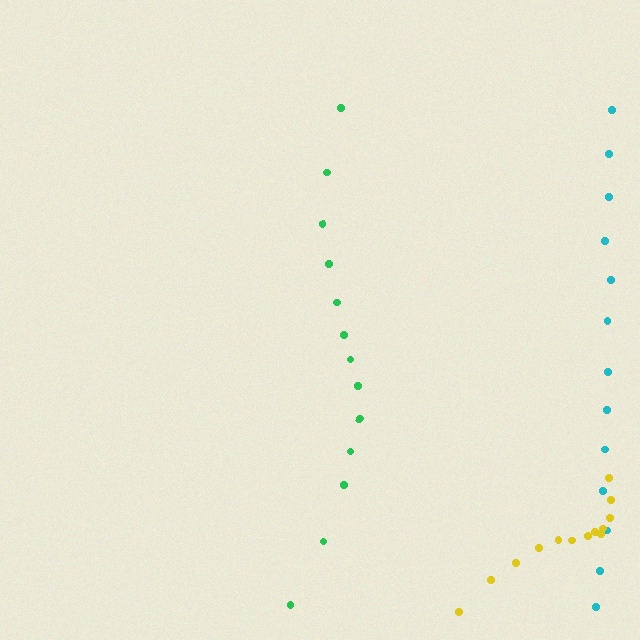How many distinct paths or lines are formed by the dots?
There are 3 distinct paths.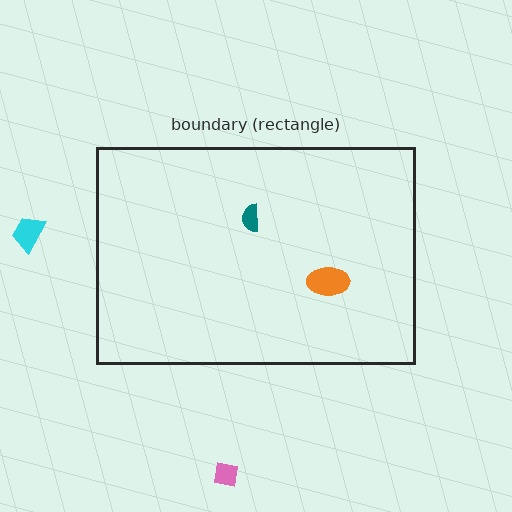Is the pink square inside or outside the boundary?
Outside.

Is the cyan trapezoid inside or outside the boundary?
Outside.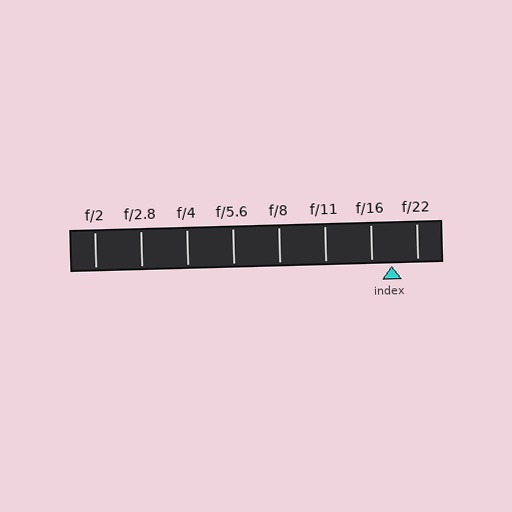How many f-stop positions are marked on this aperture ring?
There are 8 f-stop positions marked.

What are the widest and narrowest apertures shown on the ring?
The widest aperture shown is f/2 and the narrowest is f/22.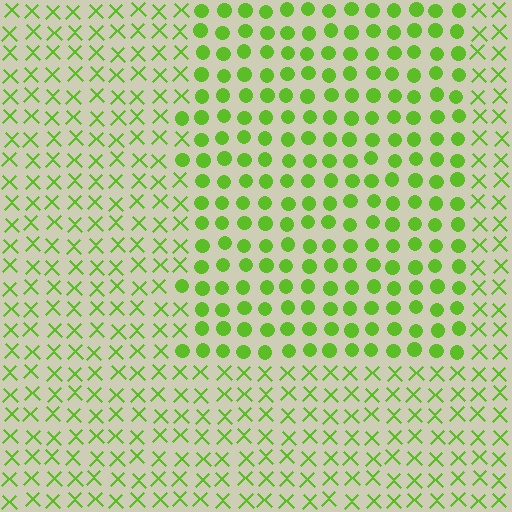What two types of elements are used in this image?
The image uses circles inside the rectangle region and X marks outside it.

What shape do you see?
I see a rectangle.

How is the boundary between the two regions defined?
The boundary is defined by a change in element shape: circles inside vs. X marks outside. All elements share the same color and spacing.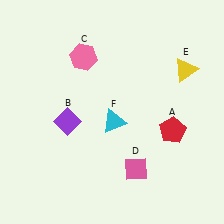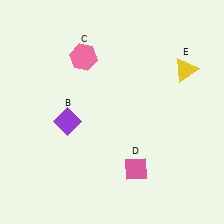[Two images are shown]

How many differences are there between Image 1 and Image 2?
There are 2 differences between the two images.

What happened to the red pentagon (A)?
The red pentagon (A) was removed in Image 2. It was in the bottom-right area of Image 1.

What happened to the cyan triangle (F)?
The cyan triangle (F) was removed in Image 2. It was in the bottom-right area of Image 1.